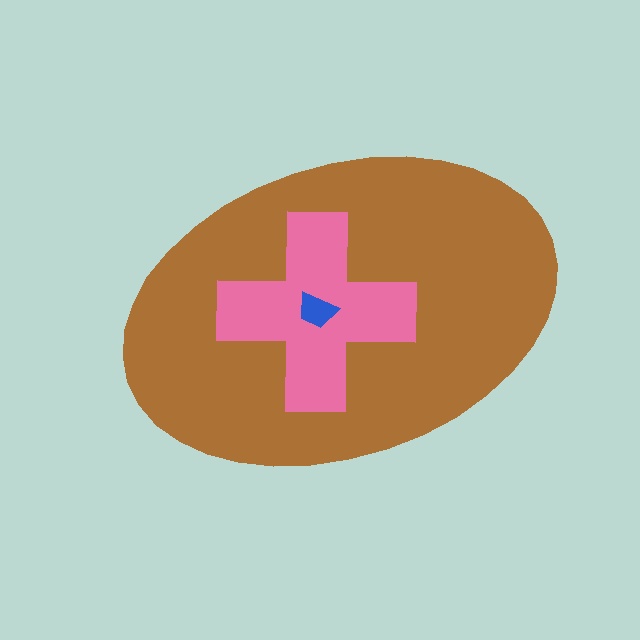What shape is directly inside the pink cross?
The blue trapezoid.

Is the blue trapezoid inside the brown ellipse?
Yes.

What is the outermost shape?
The brown ellipse.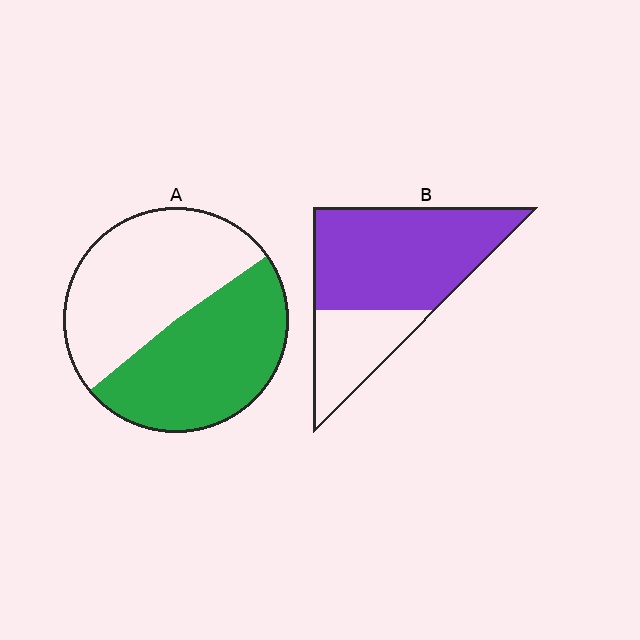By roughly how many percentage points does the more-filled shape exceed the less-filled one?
By roughly 20 percentage points (B over A).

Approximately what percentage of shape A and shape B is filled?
A is approximately 50% and B is approximately 70%.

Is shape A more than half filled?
Roughly half.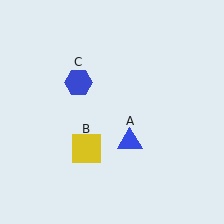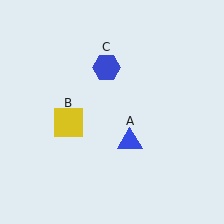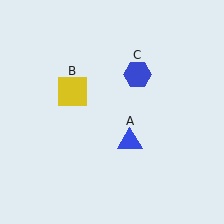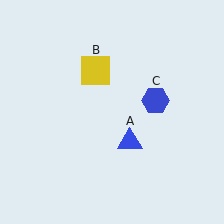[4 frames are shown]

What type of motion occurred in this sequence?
The yellow square (object B), blue hexagon (object C) rotated clockwise around the center of the scene.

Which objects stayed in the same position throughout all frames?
Blue triangle (object A) remained stationary.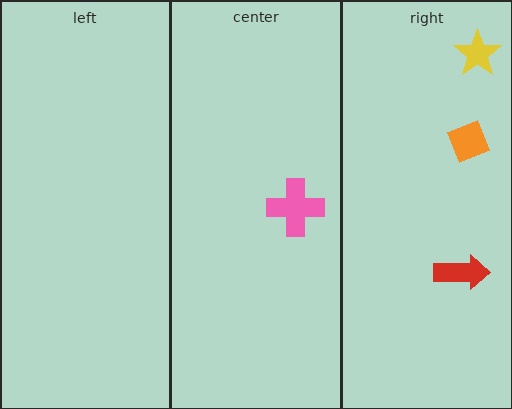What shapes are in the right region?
The yellow star, the orange diamond, the red arrow.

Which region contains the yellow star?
The right region.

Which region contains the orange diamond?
The right region.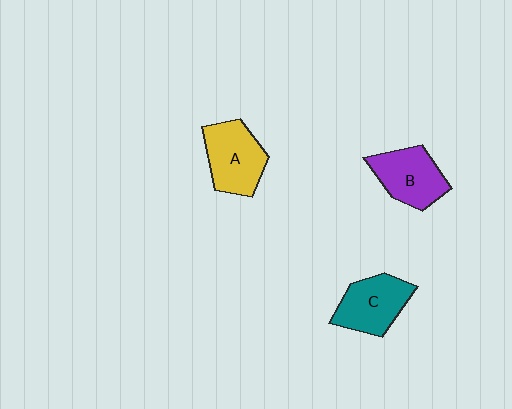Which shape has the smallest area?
Shape C (teal).